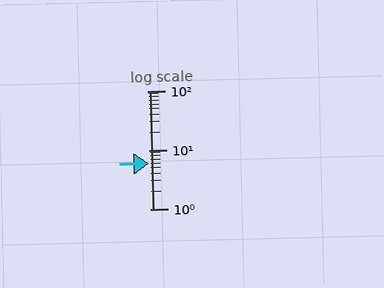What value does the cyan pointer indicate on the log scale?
The pointer indicates approximately 5.8.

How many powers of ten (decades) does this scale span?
The scale spans 2 decades, from 1 to 100.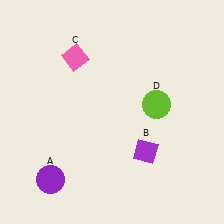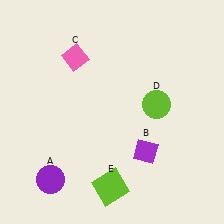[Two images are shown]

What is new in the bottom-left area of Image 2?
A lime square (E) was added in the bottom-left area of Image 2.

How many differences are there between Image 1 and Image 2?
There is 1 difference between the two images.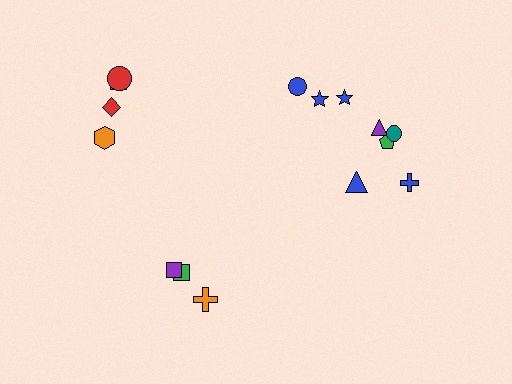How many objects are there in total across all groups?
There are 15 objects.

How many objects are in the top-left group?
There are 4 objects.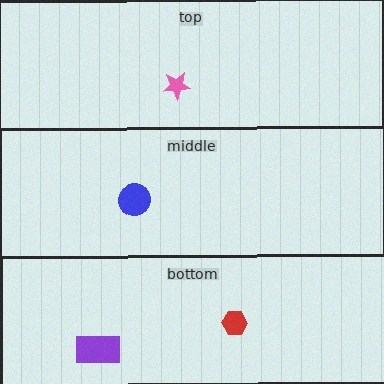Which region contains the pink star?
The top region.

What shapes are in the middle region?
The blue circle.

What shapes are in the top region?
The pink star.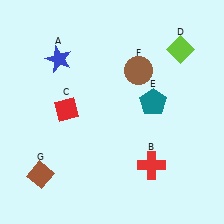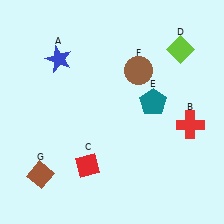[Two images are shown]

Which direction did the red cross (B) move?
The red cross (B) moved up.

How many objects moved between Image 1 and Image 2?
2 objects moved between the two images.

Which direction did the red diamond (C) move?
The red diamond (C) moved down.